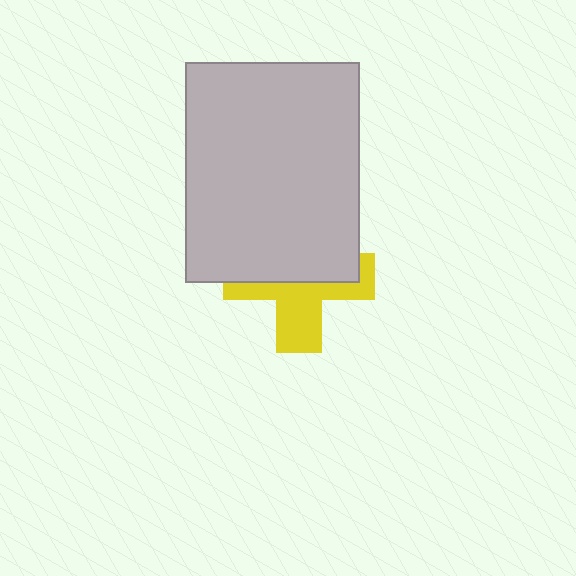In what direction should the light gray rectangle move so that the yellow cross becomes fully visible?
The light gray rectangle should move up. That is the shortest direction to clear the overlap and leave the yellow cross fully visible.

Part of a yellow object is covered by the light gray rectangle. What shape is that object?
It is a cross.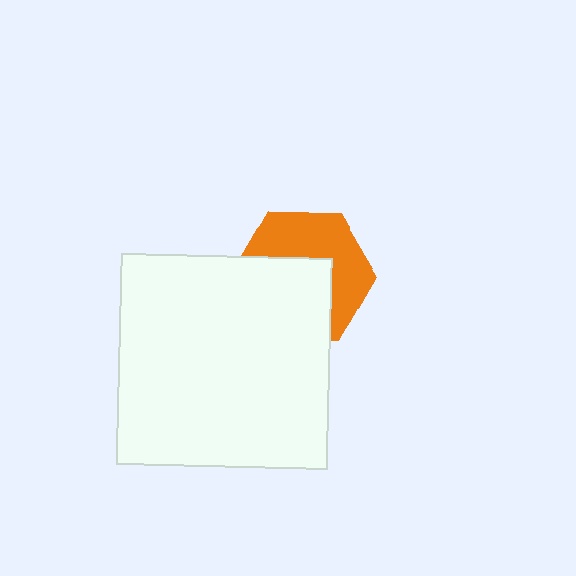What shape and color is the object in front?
The object in front is a white square.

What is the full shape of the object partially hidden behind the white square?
The partially hidden object is an orange hexagon.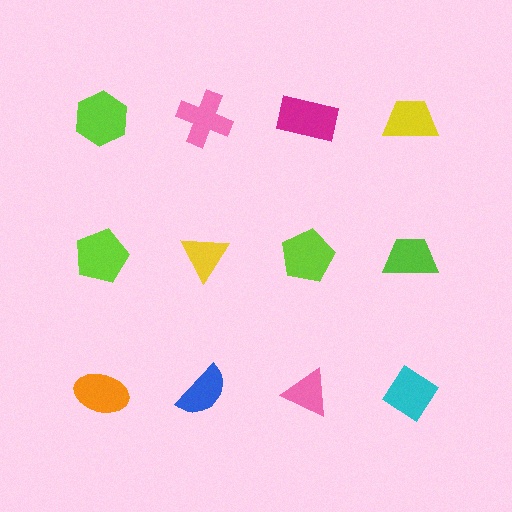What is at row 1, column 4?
A yellow trapezoid.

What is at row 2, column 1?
A lime pentagon.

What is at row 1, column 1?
A lime hexagon.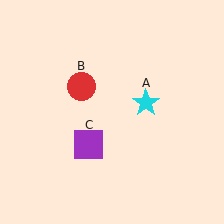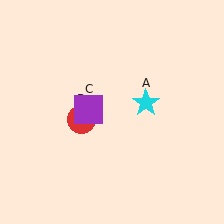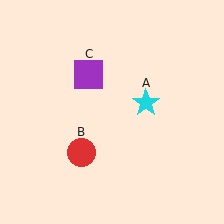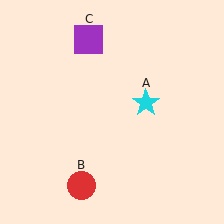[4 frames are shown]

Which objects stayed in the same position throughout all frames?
Cyan star (object A) remained stationary.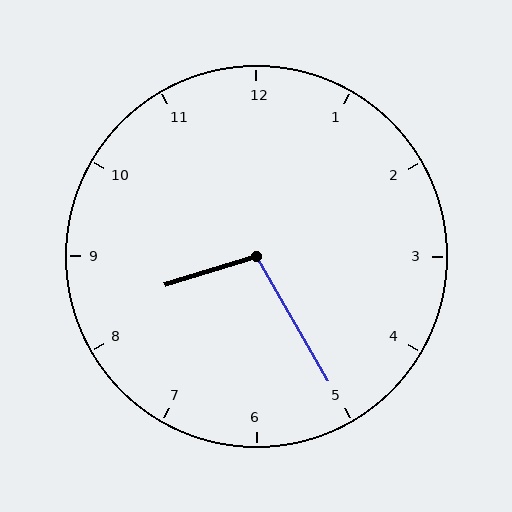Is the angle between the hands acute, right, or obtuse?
It is obtuse.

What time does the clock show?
8:25.